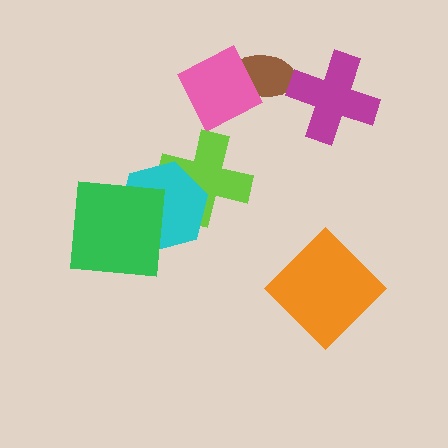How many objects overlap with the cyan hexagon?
2 objects overlap with the cyan hexagon.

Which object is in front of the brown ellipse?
The pink diamond is in front of the brown ellipse.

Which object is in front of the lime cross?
The cyan hexagon is in front of the lime cross.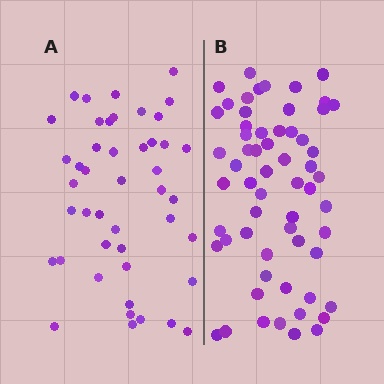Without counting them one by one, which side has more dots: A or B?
Region B (the right region) has more dots.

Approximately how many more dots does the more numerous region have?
Region B has approximately 15 more dots than region A.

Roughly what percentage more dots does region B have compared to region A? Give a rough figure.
About 35% more.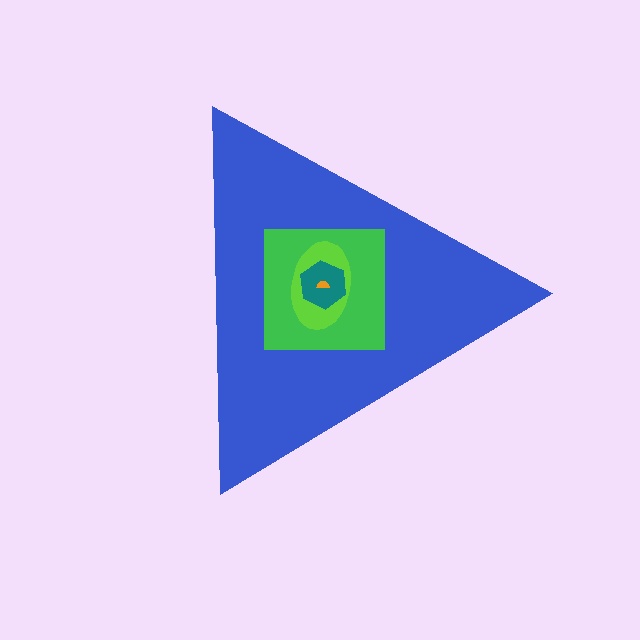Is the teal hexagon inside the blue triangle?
Yes.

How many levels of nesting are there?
5.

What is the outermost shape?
The blue triangle.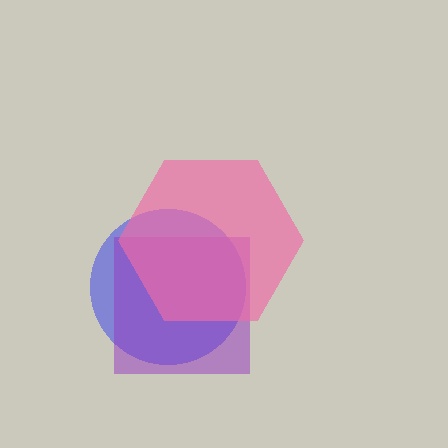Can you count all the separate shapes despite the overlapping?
Yes, there are 3 separate shapes.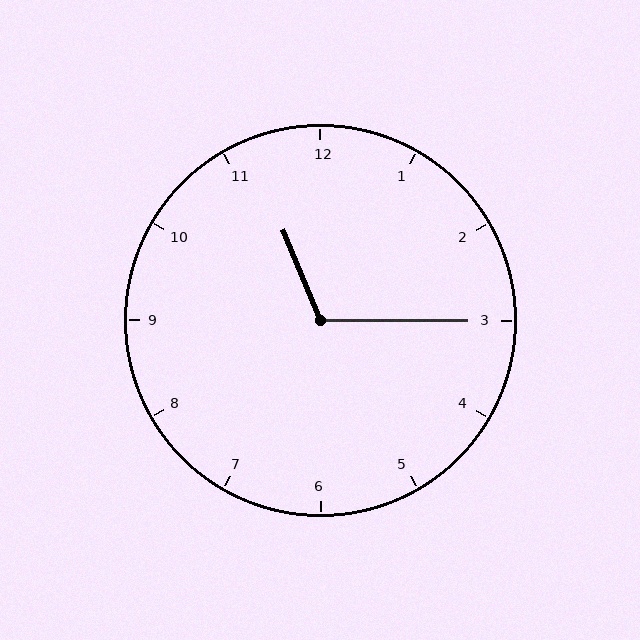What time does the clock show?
11:15.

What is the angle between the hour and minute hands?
Approximately 112 degrees.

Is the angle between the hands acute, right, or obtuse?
It is obtuse.